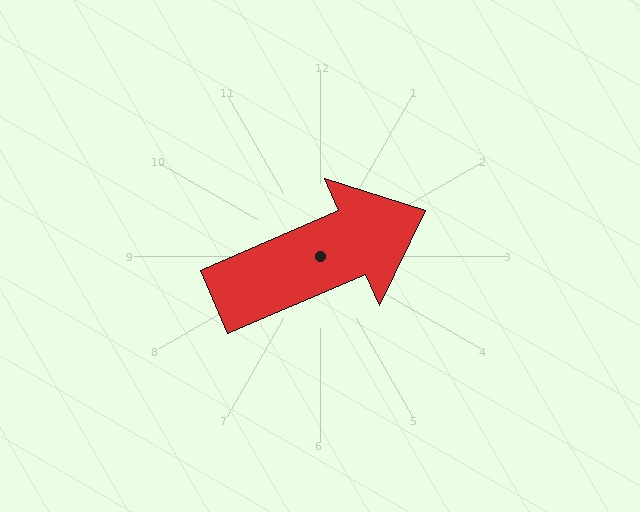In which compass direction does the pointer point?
Northeast.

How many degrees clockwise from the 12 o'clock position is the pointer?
Approximately 67 degrees.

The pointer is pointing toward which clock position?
Roughly 2 o'clock.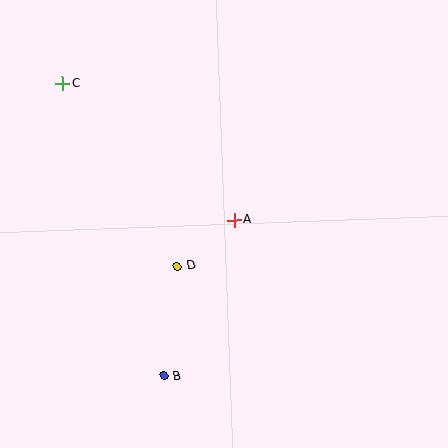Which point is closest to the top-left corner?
Point C is closest to the top-left corner.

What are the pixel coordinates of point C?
Point C is at (62, 84).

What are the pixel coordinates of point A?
Point A is at (234, 220).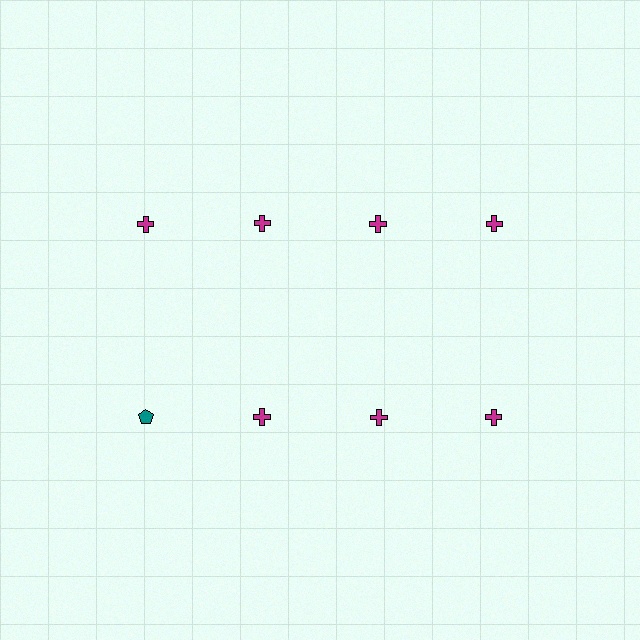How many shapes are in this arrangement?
There are 8 shapes arranged in a grid pattern.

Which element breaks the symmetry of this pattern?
The teal pentagon in the second row, leftmost column breaks the symmetry. All other shapes are magenta crosses.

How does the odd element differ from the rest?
It differs in both color (teal instead of magenta) and shape (pentagon instead of cross).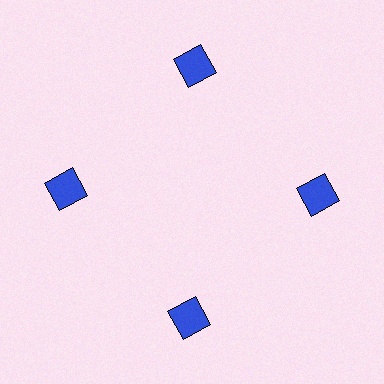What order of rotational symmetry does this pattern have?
This pattern has 4-fold rotational symmetry.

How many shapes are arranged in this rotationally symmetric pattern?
There are 4 shapes, arranged in 4 groups of 1.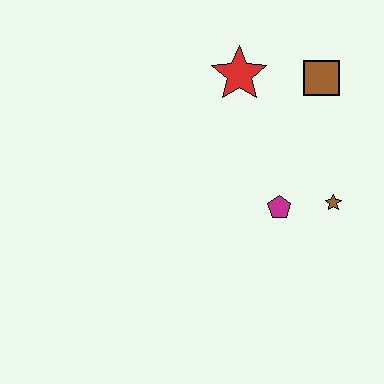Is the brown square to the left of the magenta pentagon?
No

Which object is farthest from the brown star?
The red star is farthest from the brown star.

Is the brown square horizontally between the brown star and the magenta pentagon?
Yes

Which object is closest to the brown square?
The red star is closest to the brown square.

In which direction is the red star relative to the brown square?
The red star is to the left of the brown square.